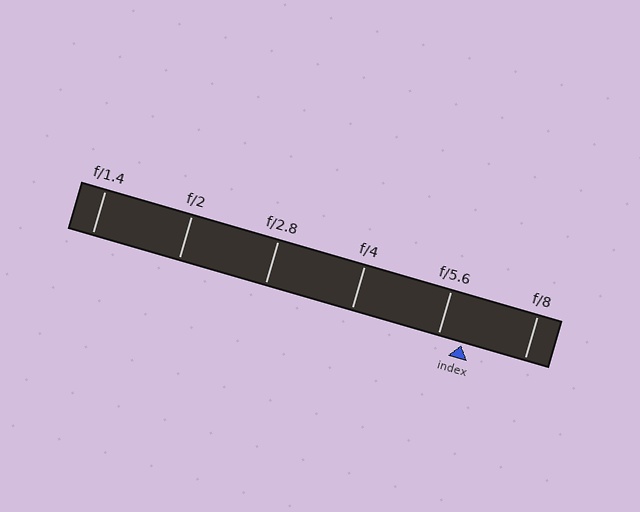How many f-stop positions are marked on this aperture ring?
There are 6 f-stop positions marked.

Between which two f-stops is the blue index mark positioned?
The index mark is between f/5.6 and f/8.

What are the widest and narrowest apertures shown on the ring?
The widest aperture shown is f/1.4 and the narrowest is f/8.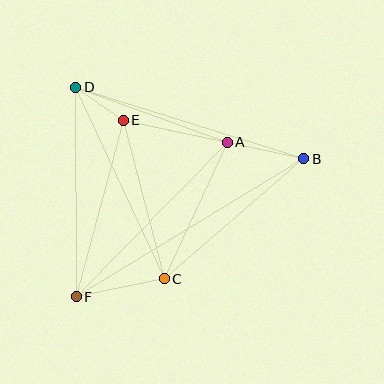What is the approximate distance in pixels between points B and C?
The distance between B and C is approximately 184 pixels.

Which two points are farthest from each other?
Points B and F are farthest from each other.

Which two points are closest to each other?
Points D and E are closest to each other.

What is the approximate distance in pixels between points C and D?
The distance between C and D is approximately 211 pixels.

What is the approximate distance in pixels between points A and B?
The distance between A and B is approximately 78 pixels.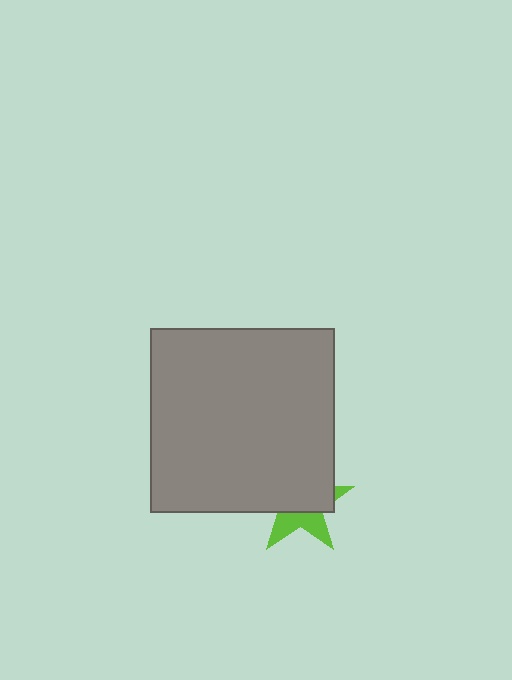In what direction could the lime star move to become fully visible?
The lime star could move down. That would shift it out from behind the gray square entirely.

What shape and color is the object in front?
The object in front is a gray square.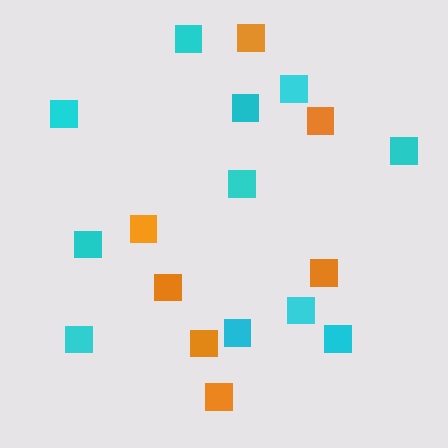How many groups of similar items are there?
There are 2 groups: one group of cyan squares (11) and one group of orange squares (7).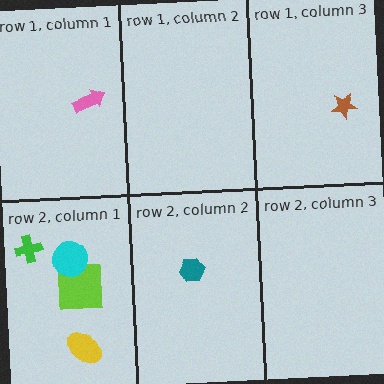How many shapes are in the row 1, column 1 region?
1.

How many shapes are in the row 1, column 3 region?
1.